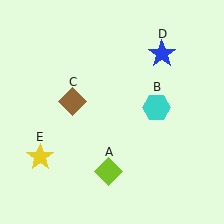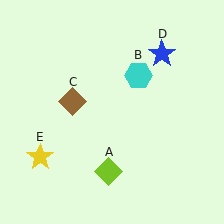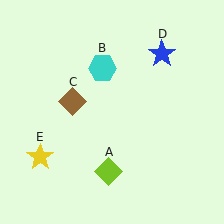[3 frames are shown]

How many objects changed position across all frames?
1 object changed position: cyan hexagon (object B).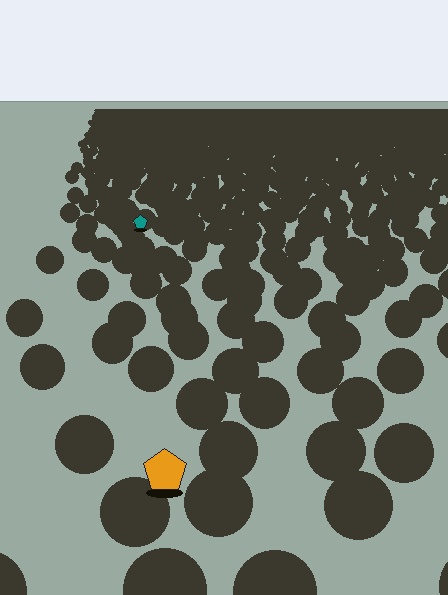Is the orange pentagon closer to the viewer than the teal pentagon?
Yes. The orange pentagon is closer — you can tell from the texture gradient: the ground texture is coarser near it.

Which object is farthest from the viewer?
The teal pentagon is farthest from the viewer. It appears smaller and the ground texture around it is denser.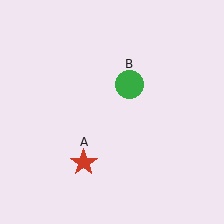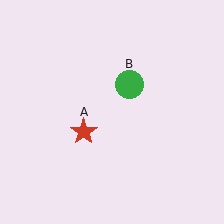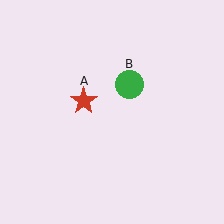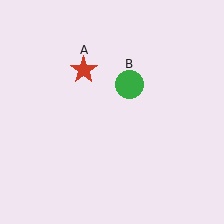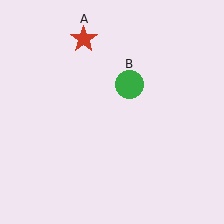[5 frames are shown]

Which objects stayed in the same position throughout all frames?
Green circle (object B) remained stationary.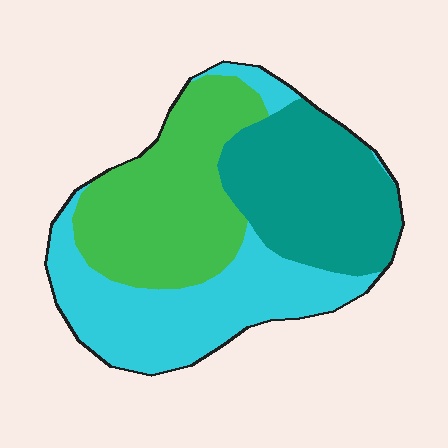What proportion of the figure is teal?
Teal covers roughly 30% of the figure.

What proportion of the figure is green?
Green takes up between a third and a half of the figure.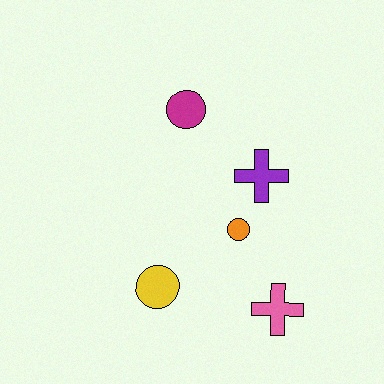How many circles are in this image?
There are 3 circles.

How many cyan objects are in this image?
There are no cyan objects.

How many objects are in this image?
There are 5 objects.